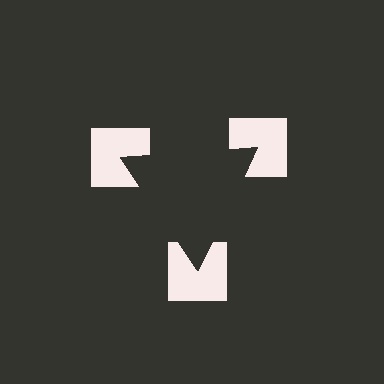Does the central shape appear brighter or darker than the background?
It typically appears slightly darker than the background, even though no actual brightness change is drawn.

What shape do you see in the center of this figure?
An illusory triangle — its edges are inferred from the aligned wedge cuts in the notched squares, not physically drawn.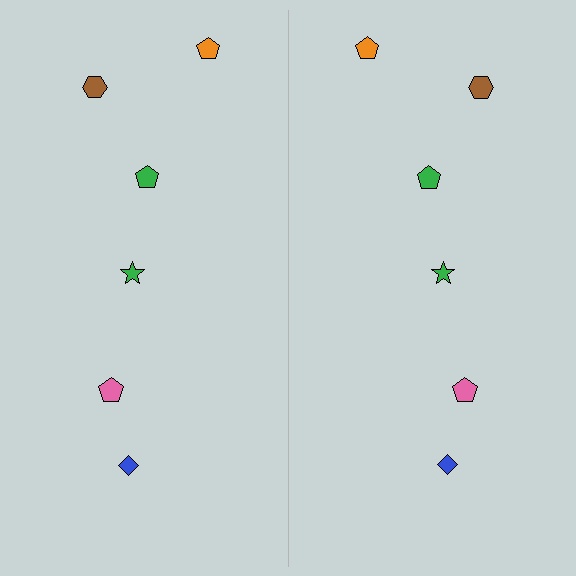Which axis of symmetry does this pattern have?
The pattern has a vertical axis of symmetry running through the center of the image.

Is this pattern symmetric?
Yes, this pattern has bilateral (reflection) symmetry.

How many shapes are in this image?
There are 12 shapes in this image.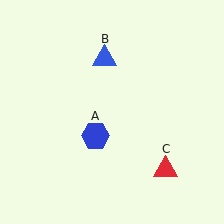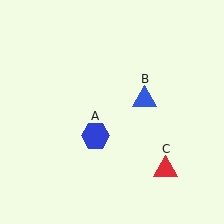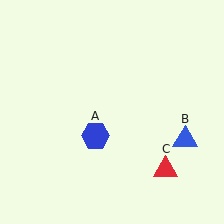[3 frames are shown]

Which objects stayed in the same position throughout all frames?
Blue hexagon (object A) and red triangle (object C) remained stationary.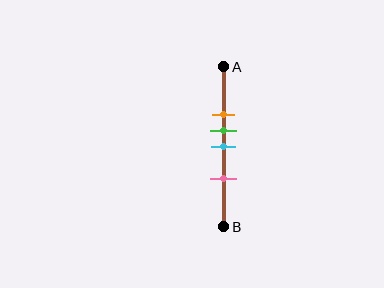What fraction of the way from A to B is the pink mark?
The pink mark is approximately 70% (0.7) of the way from A to B.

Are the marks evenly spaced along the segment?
No, the marks are not evenly spaced.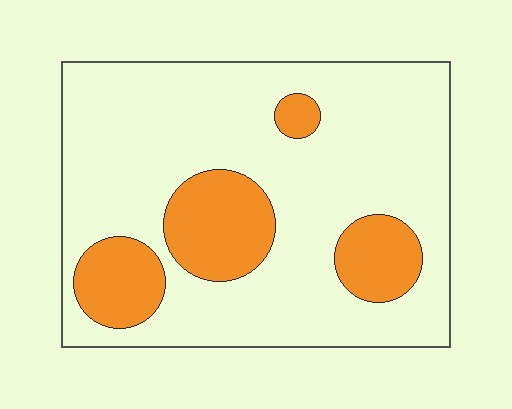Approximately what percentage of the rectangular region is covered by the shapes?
Approximately 20%.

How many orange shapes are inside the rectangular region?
4.